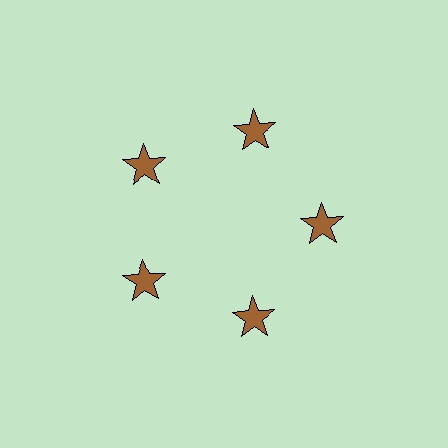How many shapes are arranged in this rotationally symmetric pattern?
There are 5 shapes, arranged in 5 groups of 1.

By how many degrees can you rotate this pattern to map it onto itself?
The pattern maps onto itself every 72 degrees of rotation.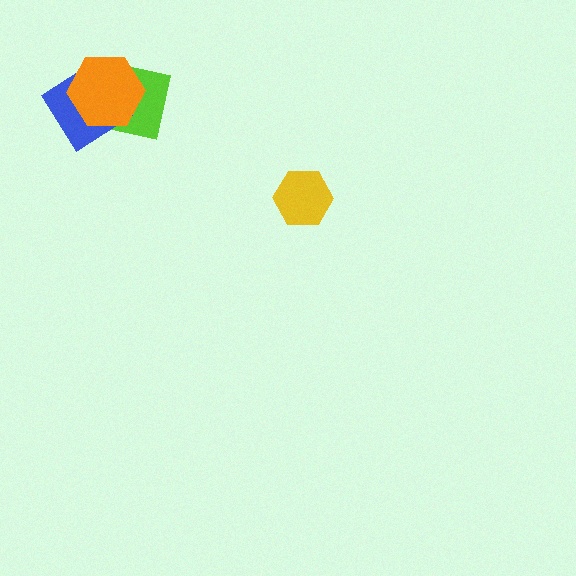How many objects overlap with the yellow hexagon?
0 objects overlap with the yellow hexagon.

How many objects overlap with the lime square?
2 objects overlap with the lime square.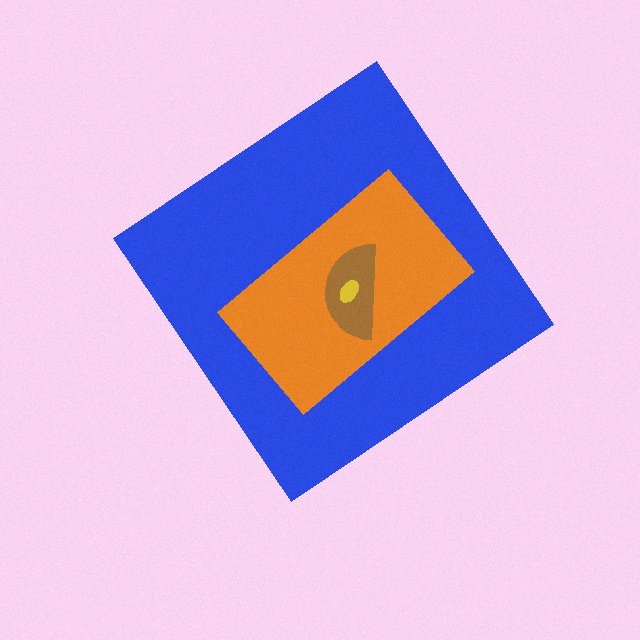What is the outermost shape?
The blue diamond.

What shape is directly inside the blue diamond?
The orange rectangle.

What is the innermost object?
The yellow ellipse.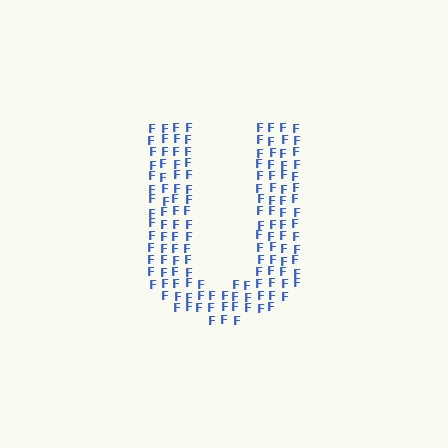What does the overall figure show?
The overall figure shows the letter U.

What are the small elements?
The small elements are letter F's.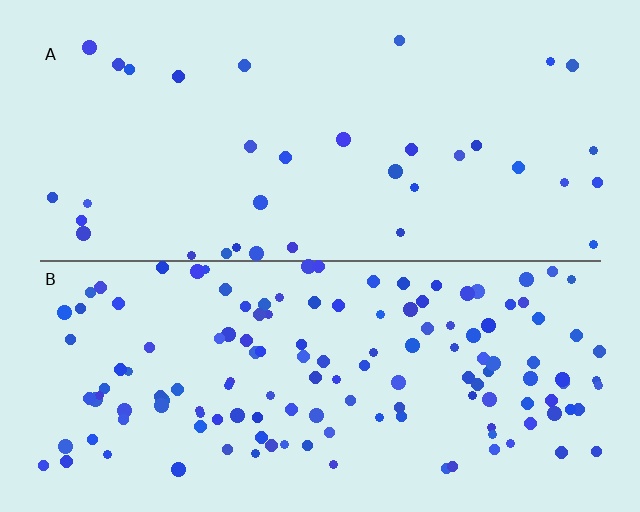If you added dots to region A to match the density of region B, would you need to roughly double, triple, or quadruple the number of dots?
Approximately quadruple.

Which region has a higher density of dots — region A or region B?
B (the bottom).